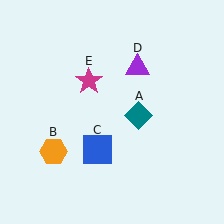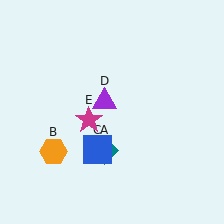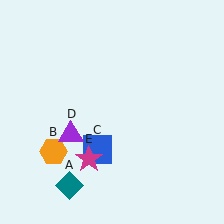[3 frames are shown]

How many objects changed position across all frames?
3 objects changed position: teal diamond (object A), purple triangle (object D), magenta star (object E).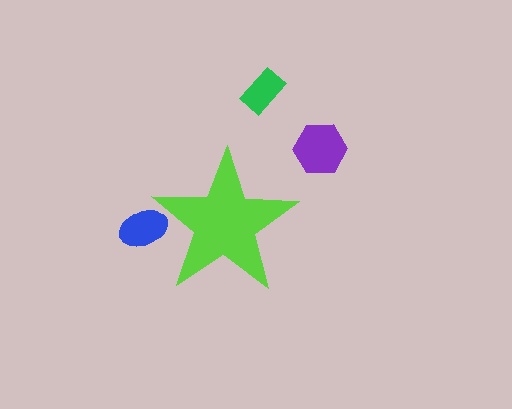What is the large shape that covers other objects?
A lime star.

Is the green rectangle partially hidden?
No, the green rectangle is fully visible.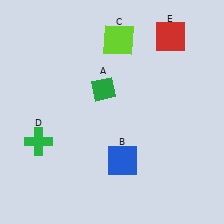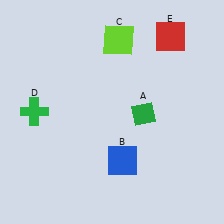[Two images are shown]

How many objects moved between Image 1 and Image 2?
2 objects moved between the two images.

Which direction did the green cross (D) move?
The green cross (D) moved up.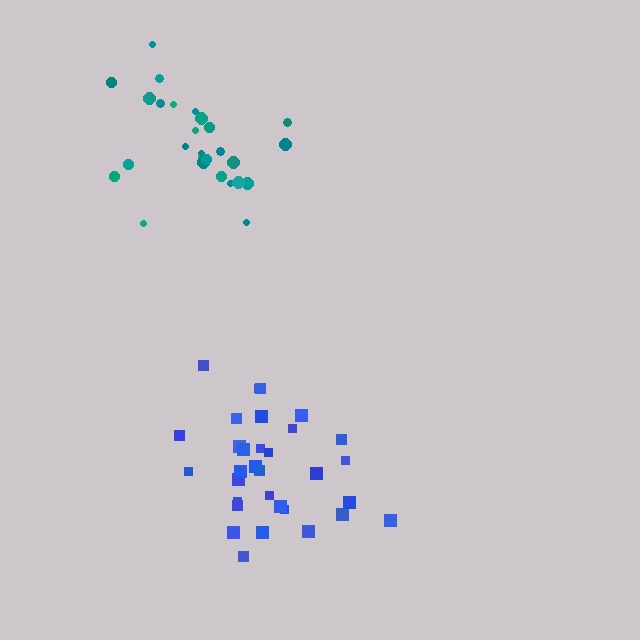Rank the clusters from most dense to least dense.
blue, teal.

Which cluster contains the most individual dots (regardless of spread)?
Blue (32).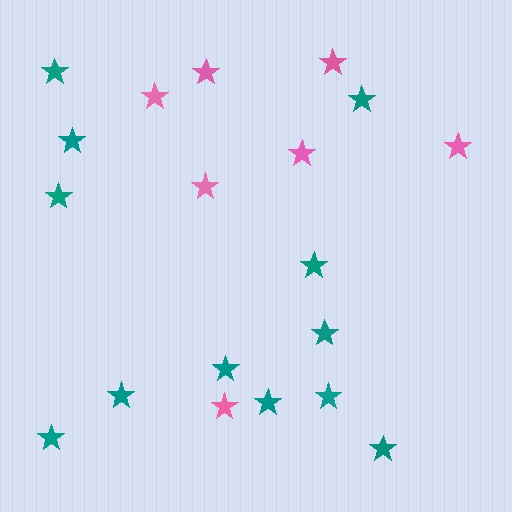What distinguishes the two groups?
There are 2 groups: one group of pink stars (7) and one group of teal stars (12).